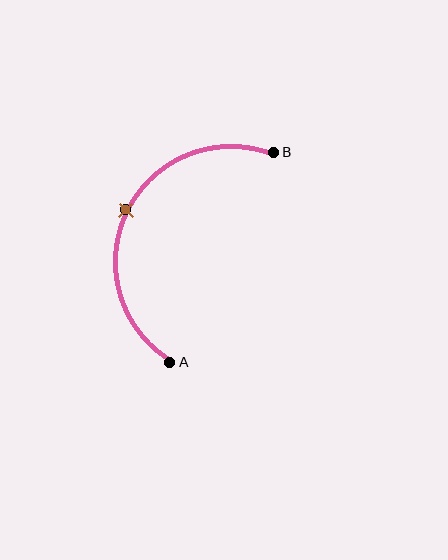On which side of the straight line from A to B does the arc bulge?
The arc bulges to the left of the straight line connecting A and B.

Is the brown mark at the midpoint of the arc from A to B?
Yes. The brown mark lies on the arc at equal arc-length from both A and B — it is the arc midpoint.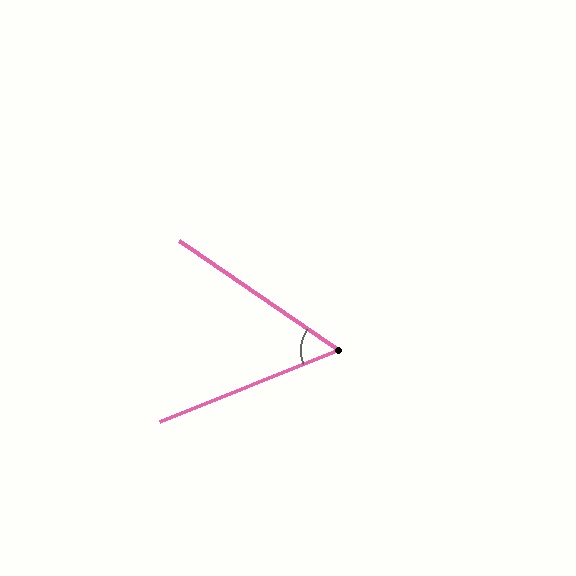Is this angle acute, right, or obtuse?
It is acute.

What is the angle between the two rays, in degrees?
Approximately 56 degrees.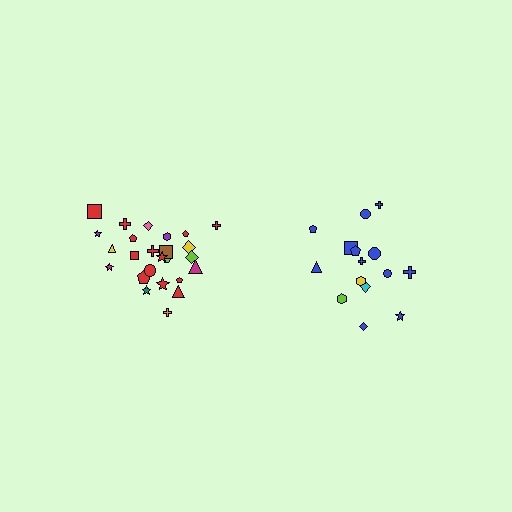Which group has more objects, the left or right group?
The left group.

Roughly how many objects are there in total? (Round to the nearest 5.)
Roughly 40 objects in total.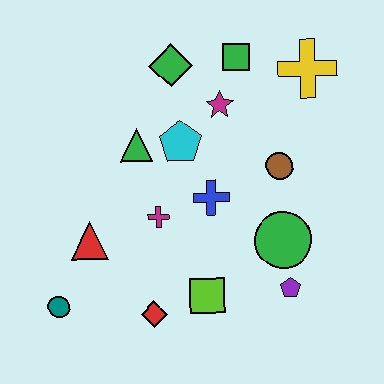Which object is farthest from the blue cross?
The teal circle is farthest from the blue cross.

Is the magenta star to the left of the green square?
Yes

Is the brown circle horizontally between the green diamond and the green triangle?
No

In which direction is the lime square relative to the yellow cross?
The lime square is below the yellow cross.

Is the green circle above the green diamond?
No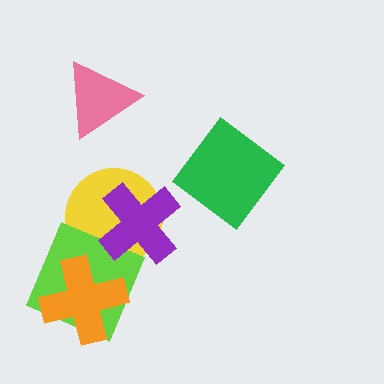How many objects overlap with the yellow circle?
2 objects overlap with the yellow circle.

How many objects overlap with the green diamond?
0 objects overlap with the green diamond.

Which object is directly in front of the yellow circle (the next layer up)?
The lime square is directly in front of the yellow circle.